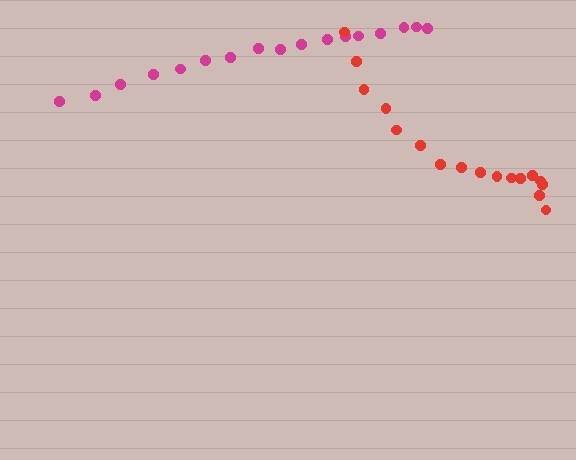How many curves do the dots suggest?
There are 2 distinct paths.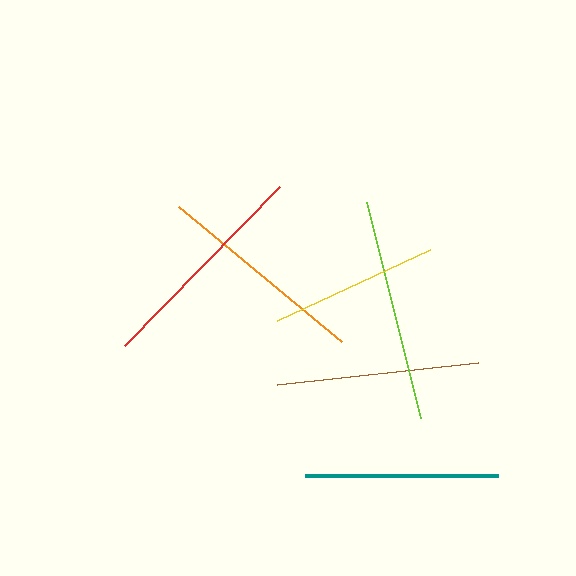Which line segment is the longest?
The red line is the longest at approximately 222 pixels.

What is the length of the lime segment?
The lime segment is approximately 222 pixels long.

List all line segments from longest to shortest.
From longest to shortest: red, lime, orange, brown, teal, yellow.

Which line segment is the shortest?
The yellow line is the shortest at approximately 169 pixels.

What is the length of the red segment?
The red segment is approximately 222 pixels long.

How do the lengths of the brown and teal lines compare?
The brown and teal lines are approximately the same length.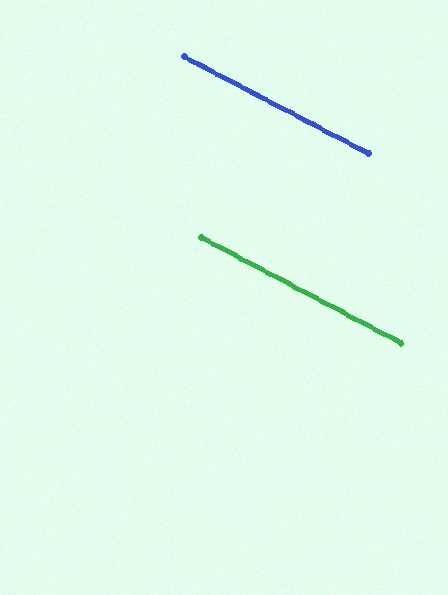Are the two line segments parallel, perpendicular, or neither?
Parallel — their directions differ by only 0.1°.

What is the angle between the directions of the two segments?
Approximately 0 degrees.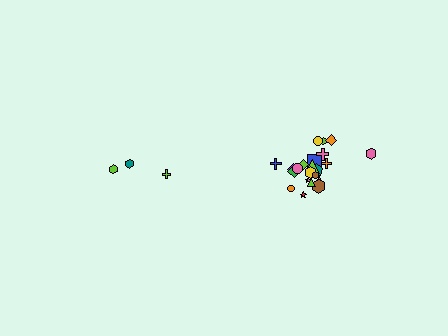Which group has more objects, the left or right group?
The right group.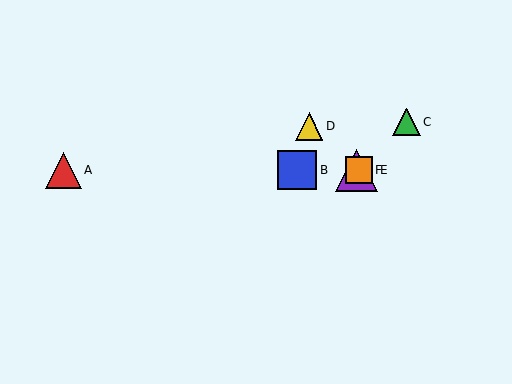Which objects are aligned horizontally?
Objects A, B, E, F are aligned horizontally.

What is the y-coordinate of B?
Object B is at y≈170.